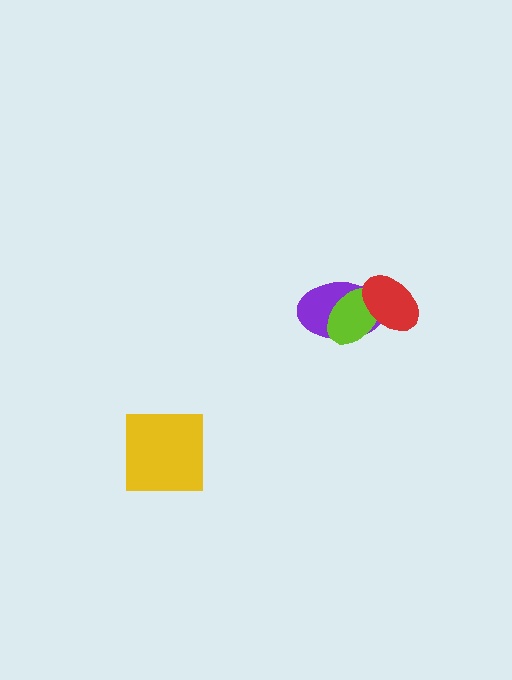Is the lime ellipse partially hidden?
Yes, it is partially covered by another shape.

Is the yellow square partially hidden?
No, no other shape covers it.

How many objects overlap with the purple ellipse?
2 objects overlap with the purple ellipse.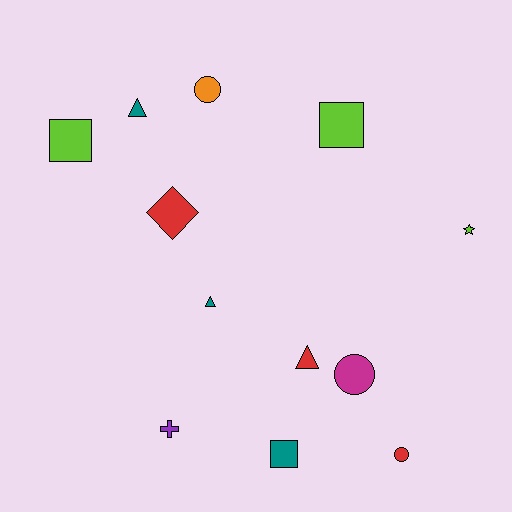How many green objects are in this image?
There are no green objects.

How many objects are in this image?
There are 12 objects.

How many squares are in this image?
There are 3 squares.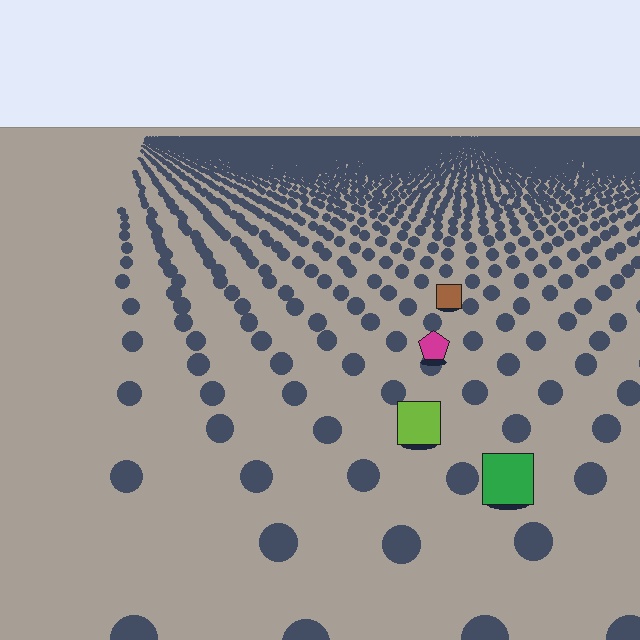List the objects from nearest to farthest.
From nearest to farthest: the green square, the lime square, the magenta pentagon, the brown square.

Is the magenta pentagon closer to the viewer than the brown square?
Yes. The magenta pentagon is closer — you can tell from the texture gradient: the ground texture is coarser near it.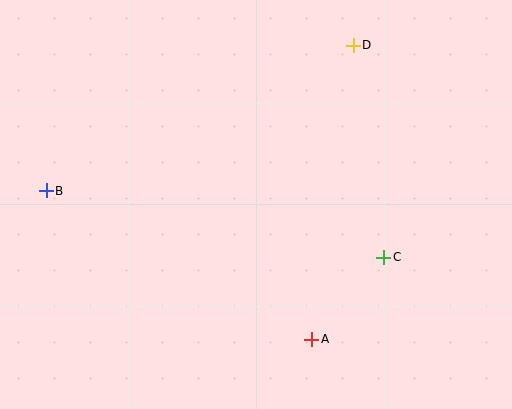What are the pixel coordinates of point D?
Point D is at (353, 45).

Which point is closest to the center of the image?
Point C at (384, 257) is closest to the center.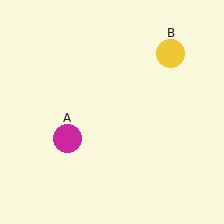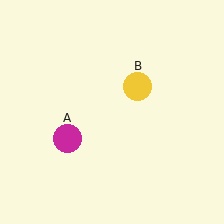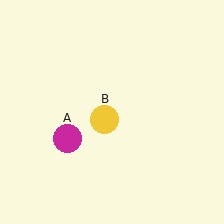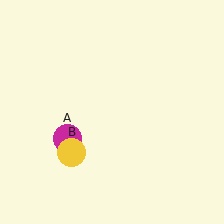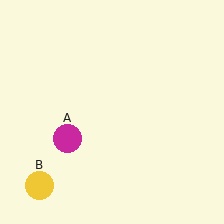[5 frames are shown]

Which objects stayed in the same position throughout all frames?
Magenta circle (object A) remained stationary.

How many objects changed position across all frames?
1 object changed position: yellow circle (object B).